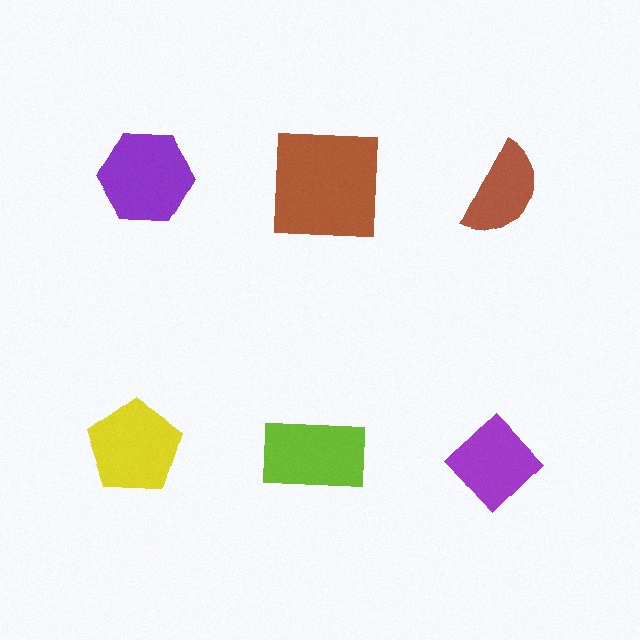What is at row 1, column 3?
A brown semicircle.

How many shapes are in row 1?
3 shapes.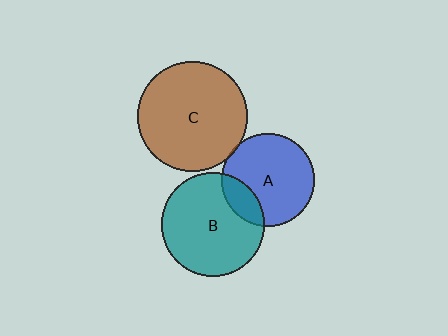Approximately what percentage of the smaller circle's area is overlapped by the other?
Approximately 5%.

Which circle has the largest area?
Circle C (brown).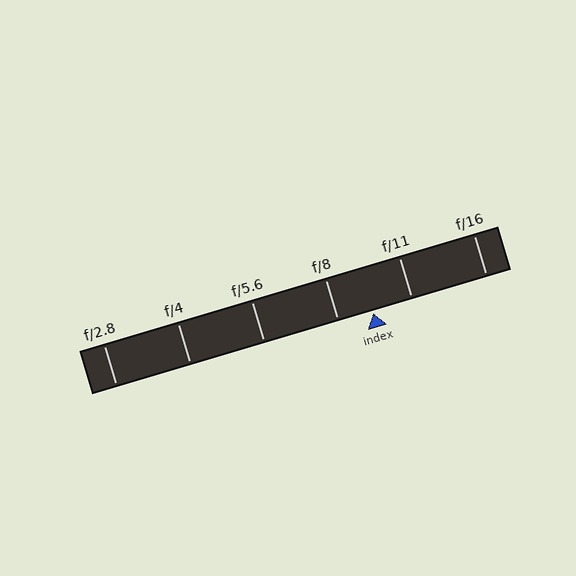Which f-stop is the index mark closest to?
The index mark is closest to f/8.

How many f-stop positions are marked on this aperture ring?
There are 6 f-stop positions marked.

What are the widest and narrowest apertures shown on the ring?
The widest aperture shown is f/2.8 and the narrowest is f/16.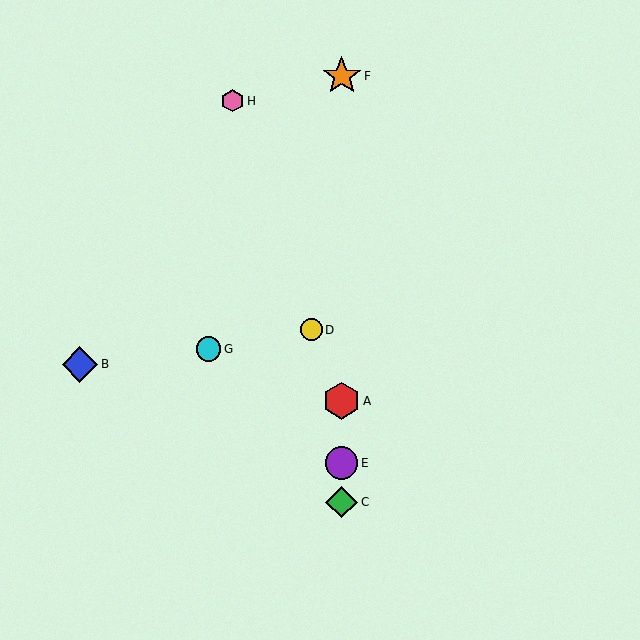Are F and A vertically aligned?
Yes, both are at x≈342.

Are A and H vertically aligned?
No, A is at x≈342 and H is at x≈233.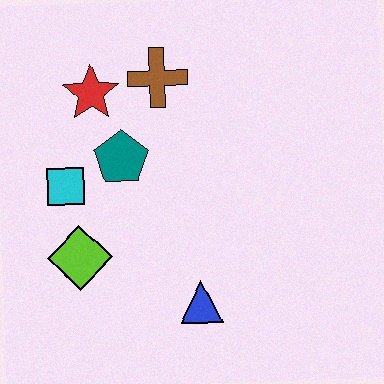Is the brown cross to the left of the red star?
No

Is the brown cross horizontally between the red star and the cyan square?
No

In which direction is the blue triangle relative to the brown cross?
The blue triangle is below the brown cross.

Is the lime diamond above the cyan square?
No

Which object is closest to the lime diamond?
The cyan square is closest to the lime diamond.